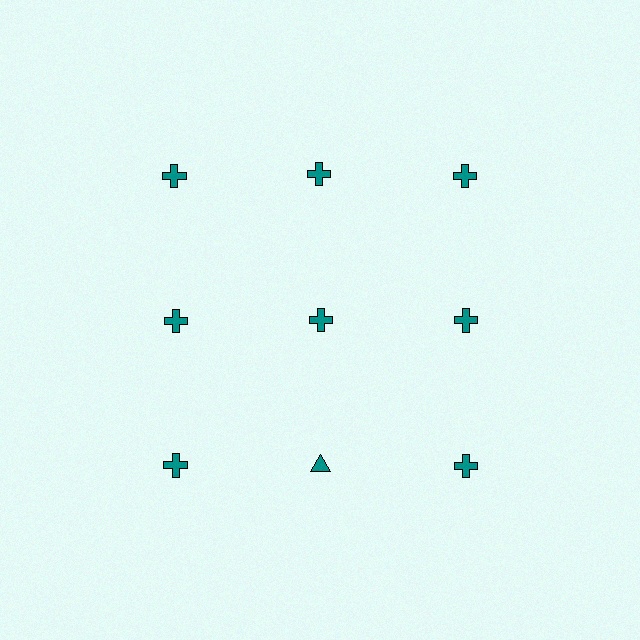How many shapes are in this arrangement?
There are 9 shapes arranged in a grid pattern.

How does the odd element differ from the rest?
It has a different shape: triangle instead of cross.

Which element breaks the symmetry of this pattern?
The teal triangle in the third row, second from left column breaks the symmetry. All other shapes are teal crosses.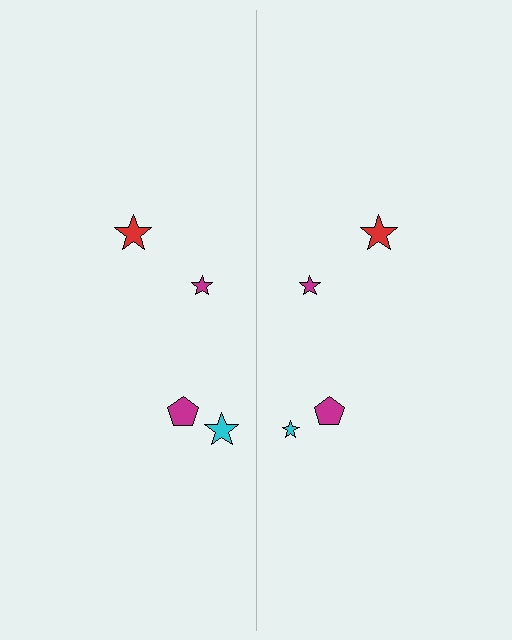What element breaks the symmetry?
The cyan star on the right side has a different size than its mirror counterpart.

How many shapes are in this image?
There are 8 shapes in this image.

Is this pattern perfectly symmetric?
No, the pattern is not perfectly symmetric. The cyan star on the right side has a different size than its mirror counterpart.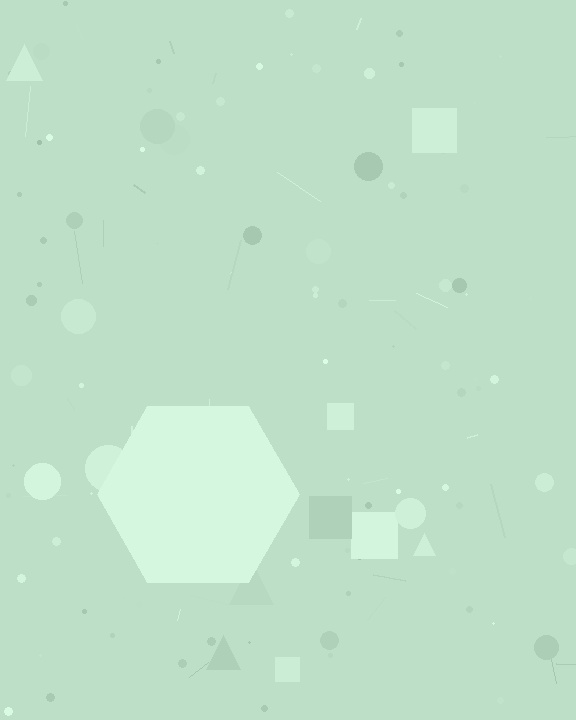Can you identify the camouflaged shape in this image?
The camouflaged shape is a hexagon.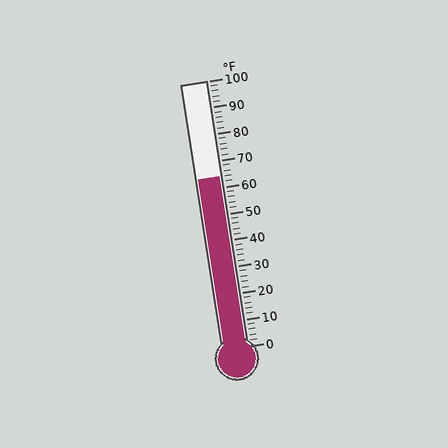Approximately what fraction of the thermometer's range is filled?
The thermometer is filled to approximately 65% of its range.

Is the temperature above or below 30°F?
The temperature is above 30°F.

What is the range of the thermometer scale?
The thermometer scale ranges from 0°F to 100°F.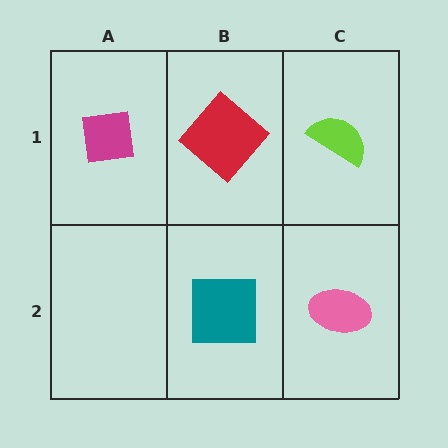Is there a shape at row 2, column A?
No, that cell is empty.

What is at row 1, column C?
A lime semicircle.